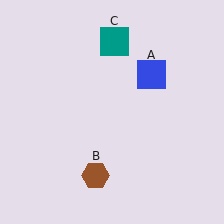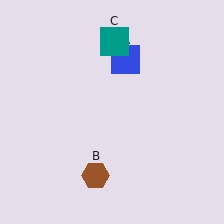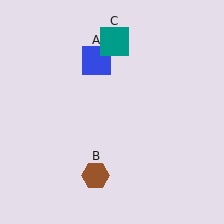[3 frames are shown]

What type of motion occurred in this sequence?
The blue square (object A) rotated counterclockwise around the center of the scene.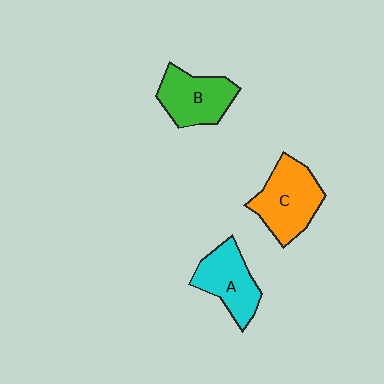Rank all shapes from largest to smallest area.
From largest to smallest: C (orange), B (green), A (cyan).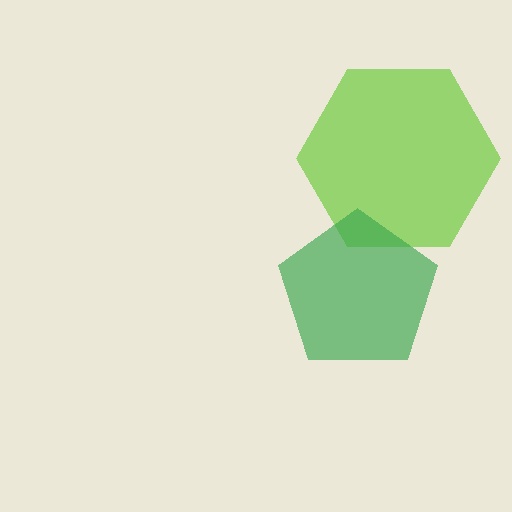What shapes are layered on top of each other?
The layered shapes are: a lime hexagon, a green pentagon.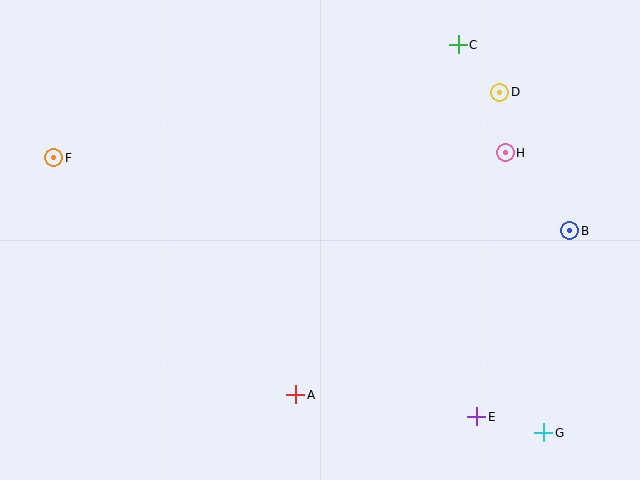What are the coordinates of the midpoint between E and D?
The midpoint between E and D is at (488, 255).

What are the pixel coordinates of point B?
Point B is at (570, 231).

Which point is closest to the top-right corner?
Point D is closest to the top-right corner.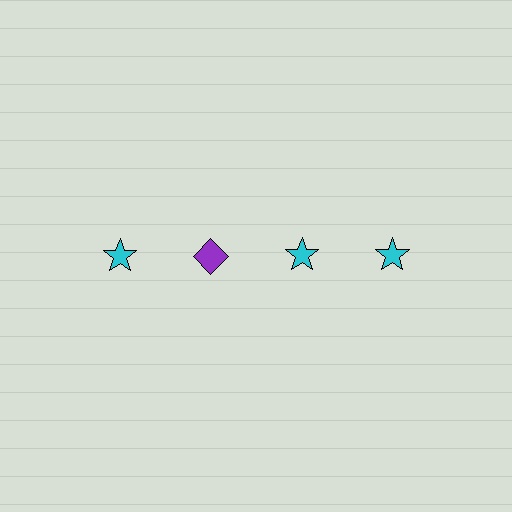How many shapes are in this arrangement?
There are 4 shapes arranged in a grid pattern.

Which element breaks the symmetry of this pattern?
The purple diamond in the top row, second from left column breaks the symmetry. All other shapes are cyan stars.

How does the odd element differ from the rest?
It differs in both color (purple instead of cyan) and shape (diamond instead of star).